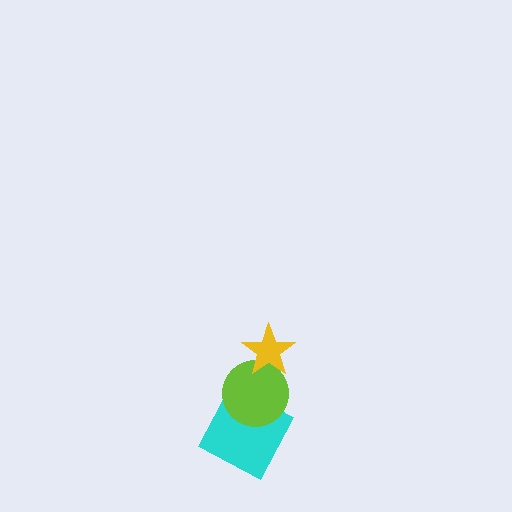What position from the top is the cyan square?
The cyan square is 3rd from the top.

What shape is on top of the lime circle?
The yellow star is on top of the lime circle.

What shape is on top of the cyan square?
The lime circle is on top of the cyan square.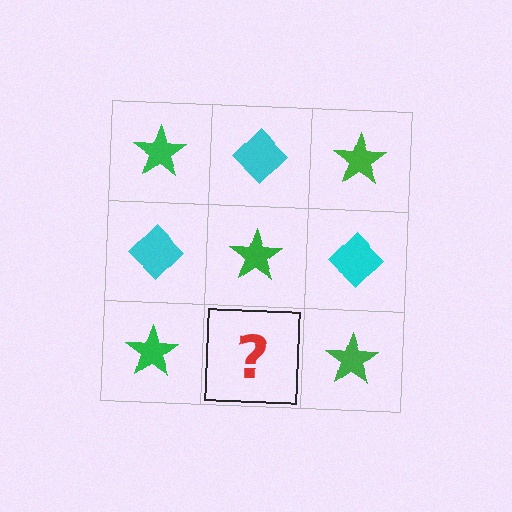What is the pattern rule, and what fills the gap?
The rule is that it alternates green star and cyan diamond in a checkerboard pattern. The gap should be filled with a cyan diamond.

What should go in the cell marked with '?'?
The missing cell should contain a cyan diamond.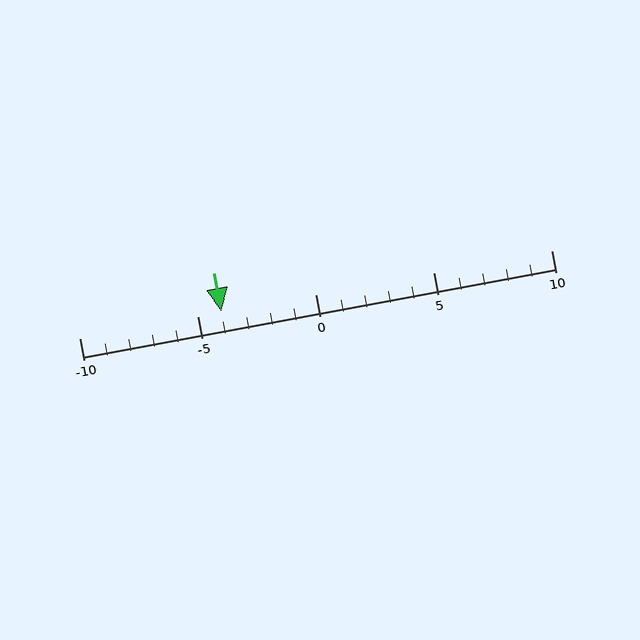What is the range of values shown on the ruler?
The ruler shows values from -10 to 10.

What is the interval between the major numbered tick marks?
The major tick marks are spaced 5 units apart.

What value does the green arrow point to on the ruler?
The green arrow points to approximately -4.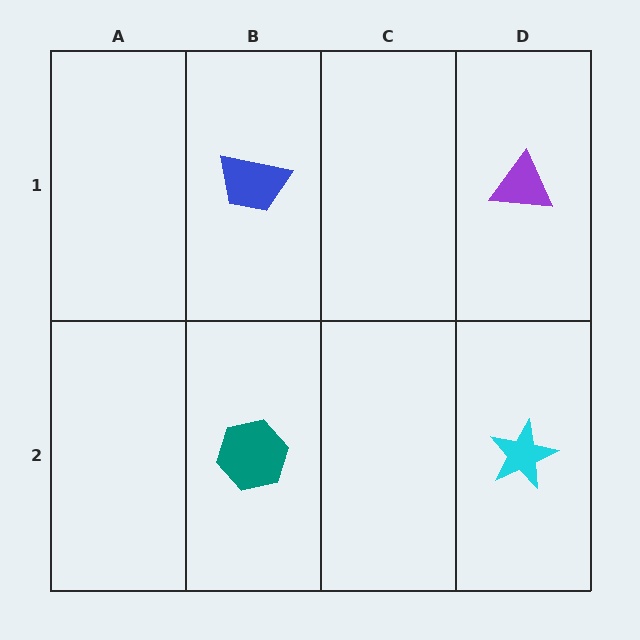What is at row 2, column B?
A teal hexagon.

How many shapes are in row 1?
2 shapes.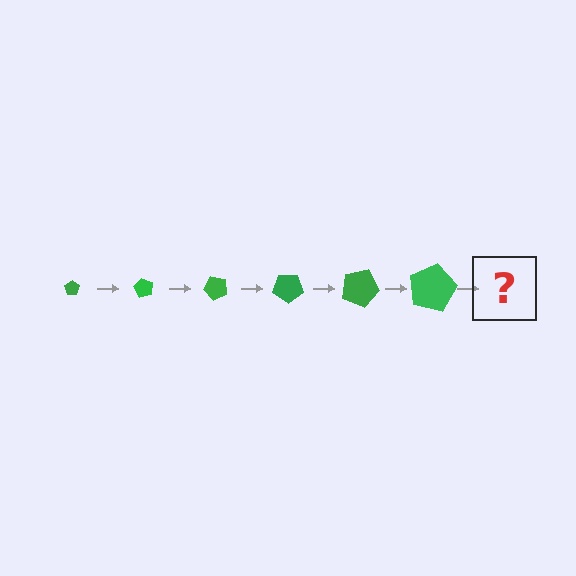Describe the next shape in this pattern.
It should be a pentagon, larger than the previous one and rotated 360 degrees from the start.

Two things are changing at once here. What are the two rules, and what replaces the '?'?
The two rules are that the pentagon grows larger each step and it rotates 60 degrees each step. The '?' should be a pentagon, larger than the previous one and rotated 360 degrees from the start.